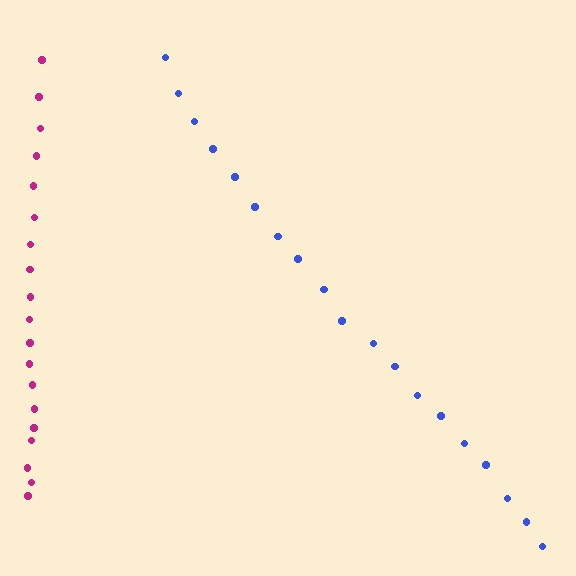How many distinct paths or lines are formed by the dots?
There are 2 distinct paths.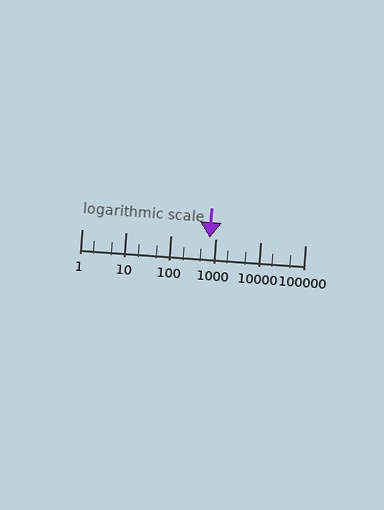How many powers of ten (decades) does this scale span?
The scale spans 5 decades, from 1 to 100000.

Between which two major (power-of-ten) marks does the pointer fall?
The pointer is between 100 and 1000.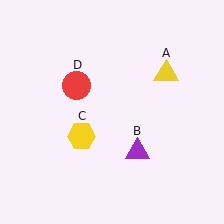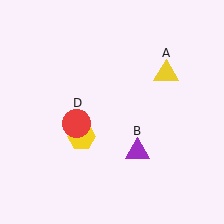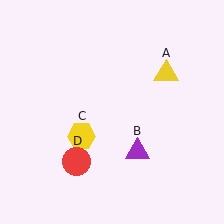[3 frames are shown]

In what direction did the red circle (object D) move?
The red circle (object D) moved down.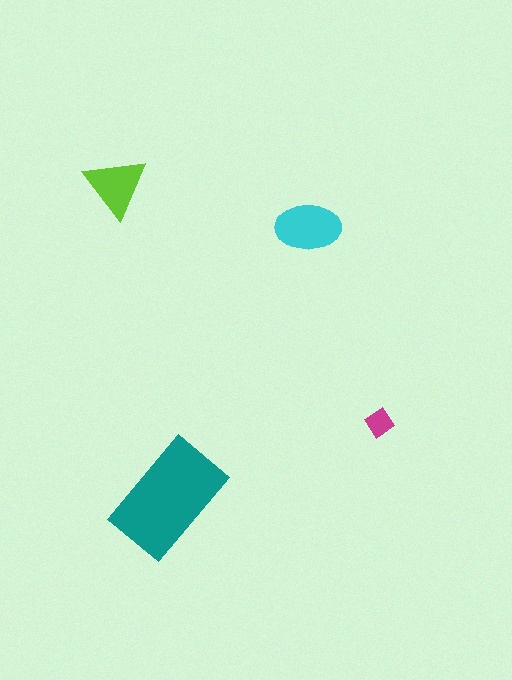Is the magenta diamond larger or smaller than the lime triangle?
Smaller.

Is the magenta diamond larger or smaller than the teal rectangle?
Smaller.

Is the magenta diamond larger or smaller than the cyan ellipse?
Smaller.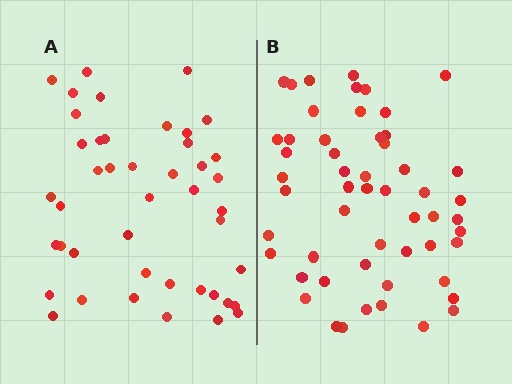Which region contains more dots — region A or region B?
Region B (the right region) has more dots.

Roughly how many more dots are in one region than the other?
Region B has roughly 10 or so more dots than region A.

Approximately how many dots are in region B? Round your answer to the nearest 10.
About 50 dots. (The exact count is 54, which rounds to 50.)